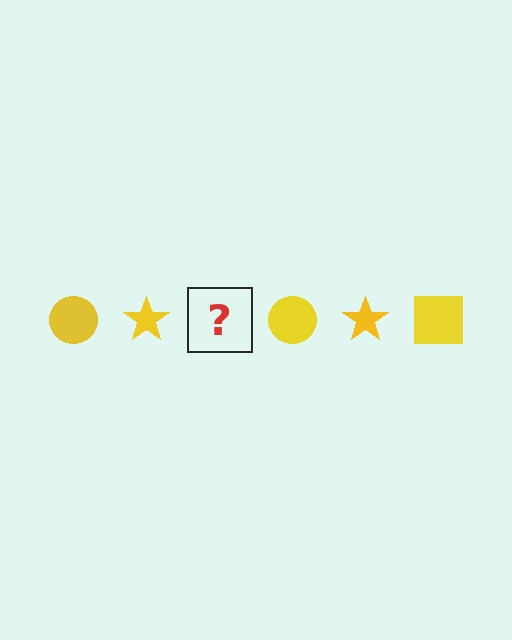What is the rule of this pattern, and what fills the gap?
The rule is that the pattern cycles through circle, star, square shapes in yellow. The gap should be filled with a yellow square.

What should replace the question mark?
The question mark should be replaced with a yellow square.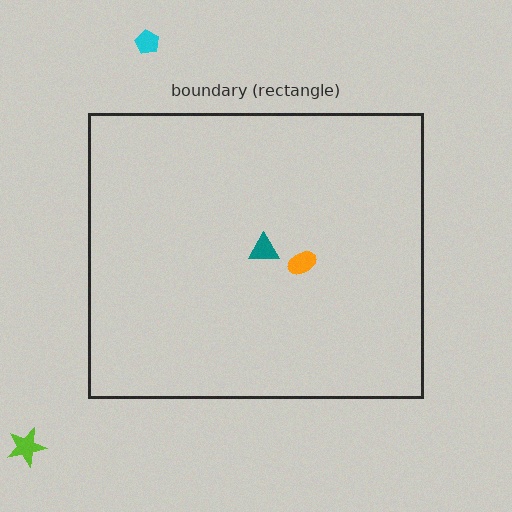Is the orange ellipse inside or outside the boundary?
Inside.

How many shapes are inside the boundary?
2 inside, 2 outside.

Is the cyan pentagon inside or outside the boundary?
Outside.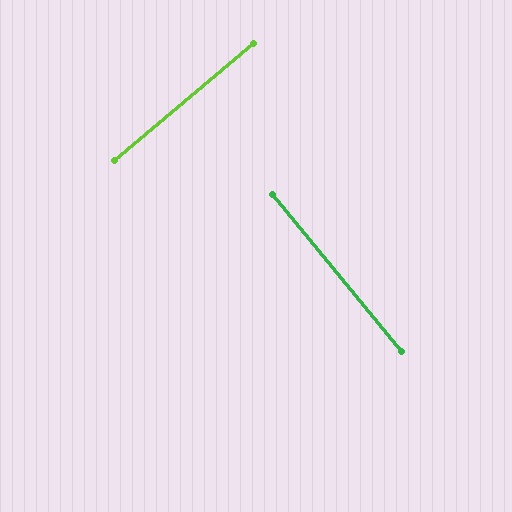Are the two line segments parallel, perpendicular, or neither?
Perpendicular — they meet at approximately 89°.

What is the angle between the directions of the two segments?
Approximately 89 degrees.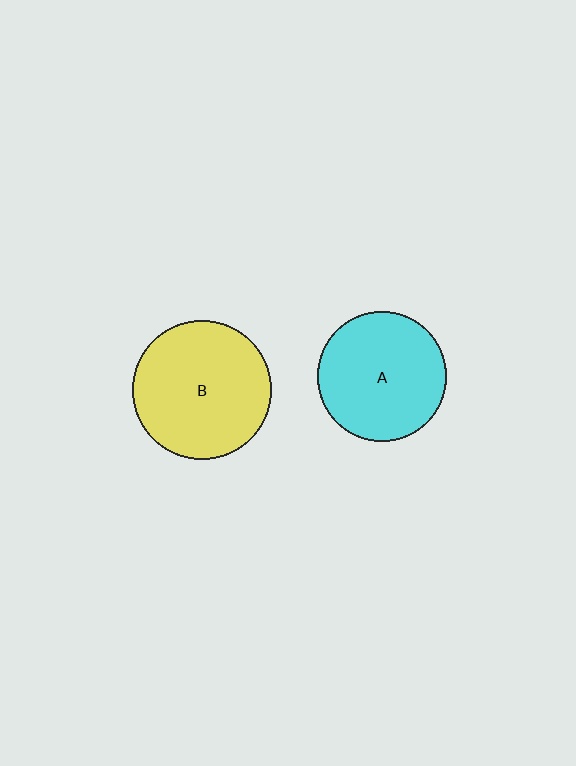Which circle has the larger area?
Circle B (yellow).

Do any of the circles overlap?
No, none of the circles overlap.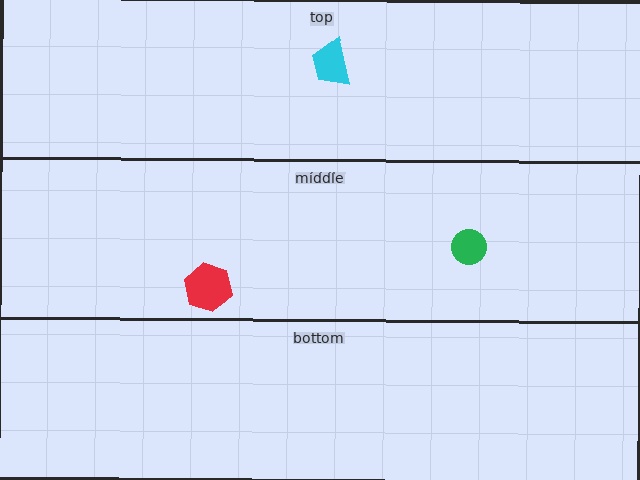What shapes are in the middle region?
The green circle, the red hexagon.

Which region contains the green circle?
The middle region.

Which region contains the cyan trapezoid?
The top region.